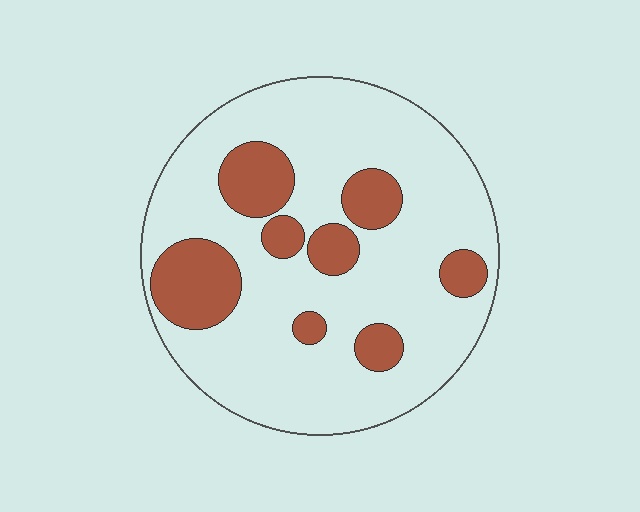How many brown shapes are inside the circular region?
8.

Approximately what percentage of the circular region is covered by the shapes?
Approximately 20%.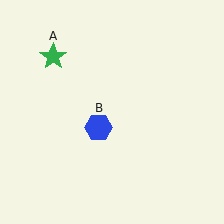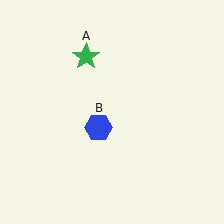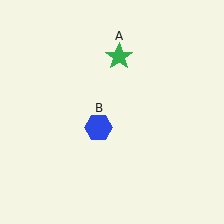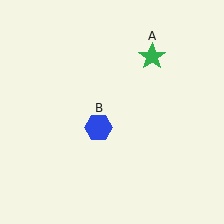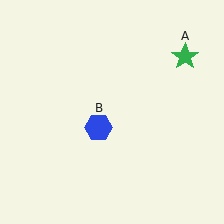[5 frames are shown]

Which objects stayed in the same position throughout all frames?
Blue hexagon (object B) remained stationary.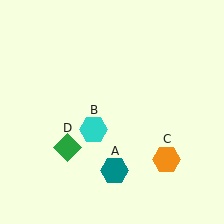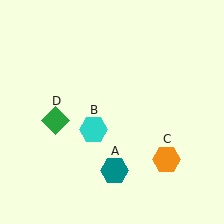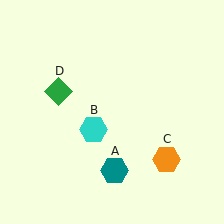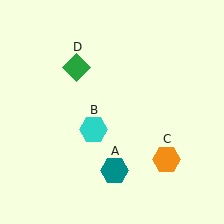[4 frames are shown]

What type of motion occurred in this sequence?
The green diamond (object D) rotated clockwise around the center of the scene.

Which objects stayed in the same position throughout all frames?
Teal hexagon (object A) and cyan hexagon (object B) and orange hexagon (object C) remained stationary.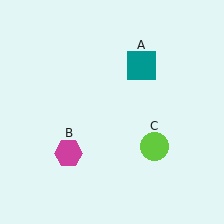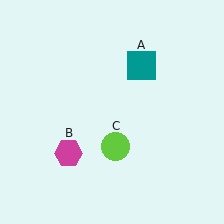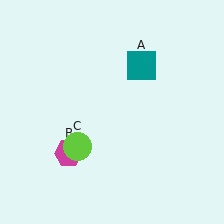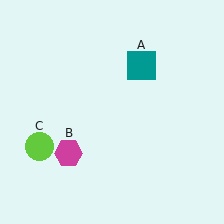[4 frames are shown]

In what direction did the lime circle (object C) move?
The lime circle (object C) moved left.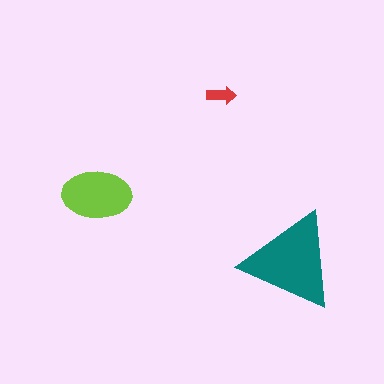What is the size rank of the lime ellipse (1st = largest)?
2nd.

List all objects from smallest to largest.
The red arrow, the lime ellipse, the teal triangle.